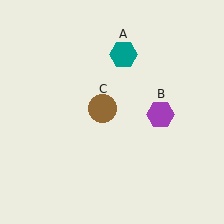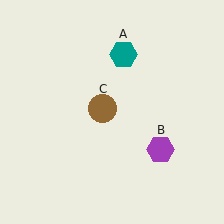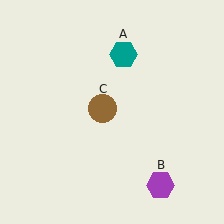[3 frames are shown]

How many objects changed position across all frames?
1 object changed position: purple hexagon (object B).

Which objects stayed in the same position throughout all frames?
Teal hexagon (object A) and brown circle (object C) remained stationary.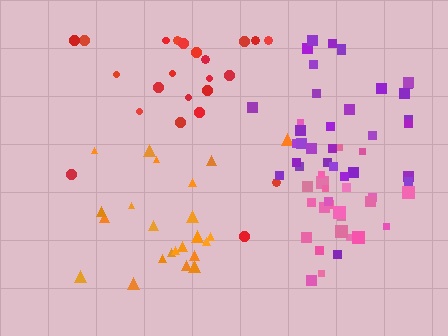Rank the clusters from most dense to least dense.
pink, orange, purple, red.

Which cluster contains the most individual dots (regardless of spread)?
Purple (32).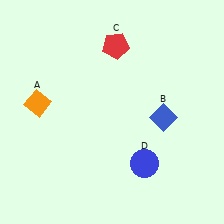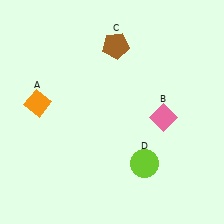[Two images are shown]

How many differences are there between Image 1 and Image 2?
There are 3 differences between the two images.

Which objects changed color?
B changed from blue to pink. C changed from red to brown. D changed from blue to lime.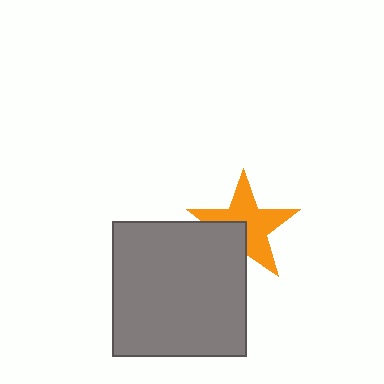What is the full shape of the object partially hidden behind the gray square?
The partially hidden object is an orange star.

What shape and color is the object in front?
The object in front is a gray square.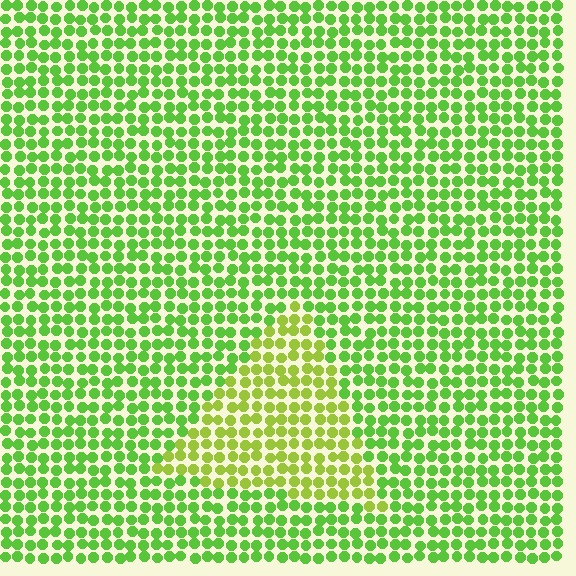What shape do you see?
I see a triangle.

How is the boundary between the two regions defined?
The boundary is defined purely by a slight shift in hue (about 28 degrees). Spacing, size, and orientation are identical on both sides.